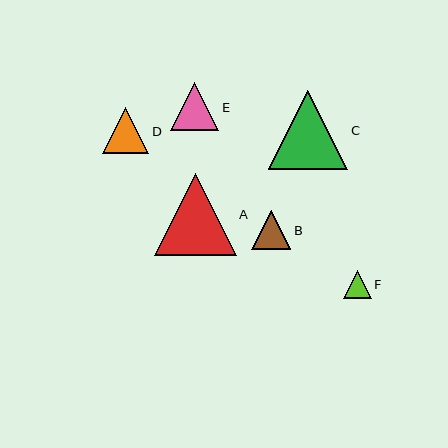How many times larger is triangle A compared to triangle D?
Triangle A is approximately 1.8 times the size of triangle D.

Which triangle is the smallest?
Triangle F is the smallest with a size of approximately 28 pixels.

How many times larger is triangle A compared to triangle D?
Triangle A is approximately 1.8 times the size of triangle D.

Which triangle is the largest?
Triangle A is the largest with a size of approximately 82 pixels.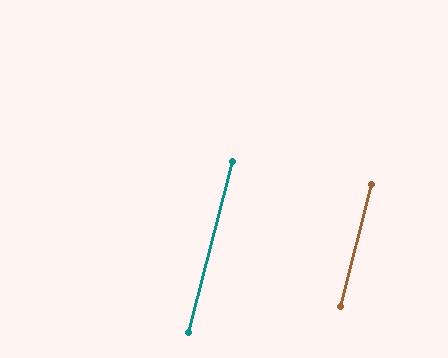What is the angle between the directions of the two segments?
Approximately 0 degrees.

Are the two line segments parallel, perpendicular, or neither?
Parallel — their directions differ by only 0.0°.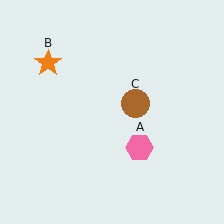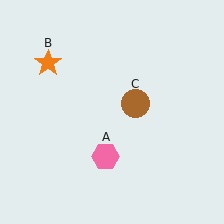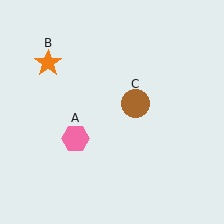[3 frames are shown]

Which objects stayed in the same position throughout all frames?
Orange star (object B) and brown circle (object C) remained stationary.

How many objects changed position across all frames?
1 object changed position: pink hexagon (object A).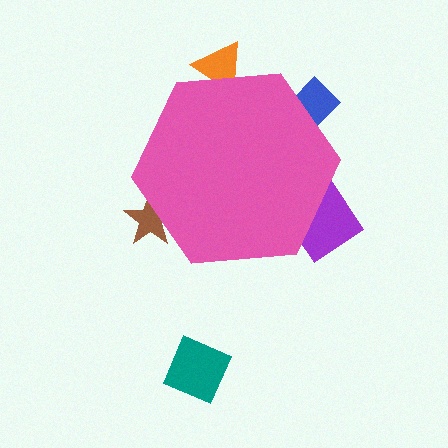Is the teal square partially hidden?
No, the teal square is fully visible.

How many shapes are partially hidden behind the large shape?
4 shapes are partially hidden.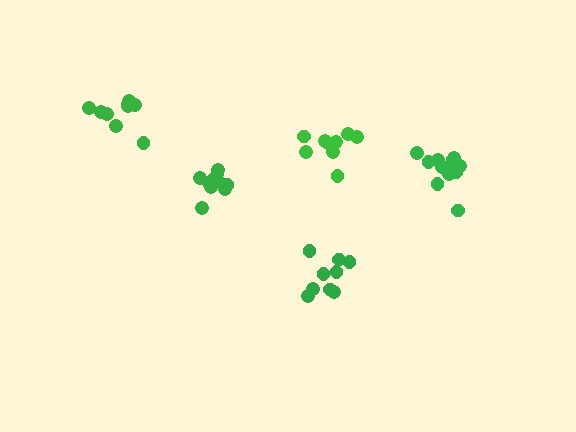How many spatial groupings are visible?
There are 5 spatial groupings.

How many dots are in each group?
Group 1: 13 dots, Group 2: 9 dots, Group 3: 11 dots, Group 4: 9 dots, Group 5: 9 dots (51 total).